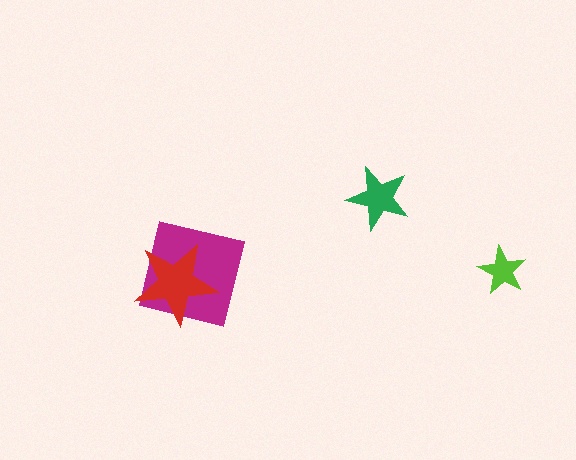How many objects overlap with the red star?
1 object overlaps with the red star.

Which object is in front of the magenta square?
The red star is in front of the magenta square.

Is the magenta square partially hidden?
Yes, it is partially covered by another shape.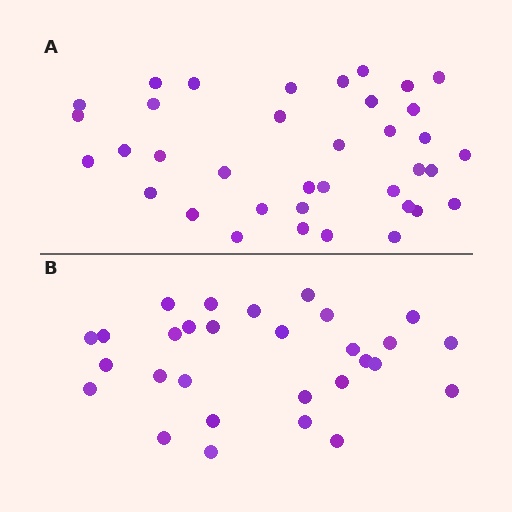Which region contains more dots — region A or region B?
Region A (the top region) has more dots.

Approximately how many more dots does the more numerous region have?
Region A has roughly 8 or so more dots than region B.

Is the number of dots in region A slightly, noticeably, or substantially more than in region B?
Region A has noticeably more, but not dramatically so. The ratio is roughly 1.3 to 1.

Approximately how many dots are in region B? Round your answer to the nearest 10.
About 30 dots. (The exact count is 29, which rounds to 30.)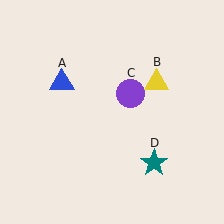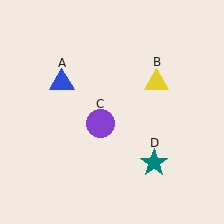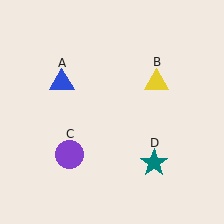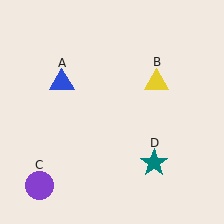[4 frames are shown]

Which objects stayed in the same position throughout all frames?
Blue triangle (object A) and yellow triangle (object B) and teal star (object D) remained stationary.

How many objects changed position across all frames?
1 object changed position: purple circle (object C).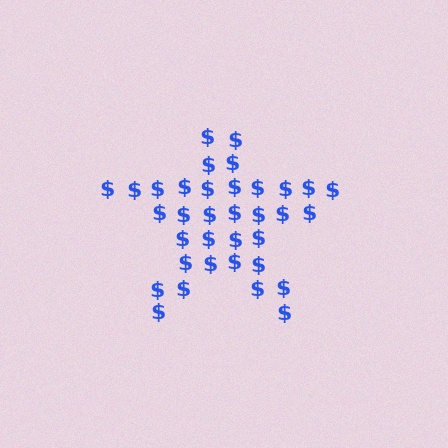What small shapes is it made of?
It is made of small dollar signs.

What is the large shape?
The large shape is a star.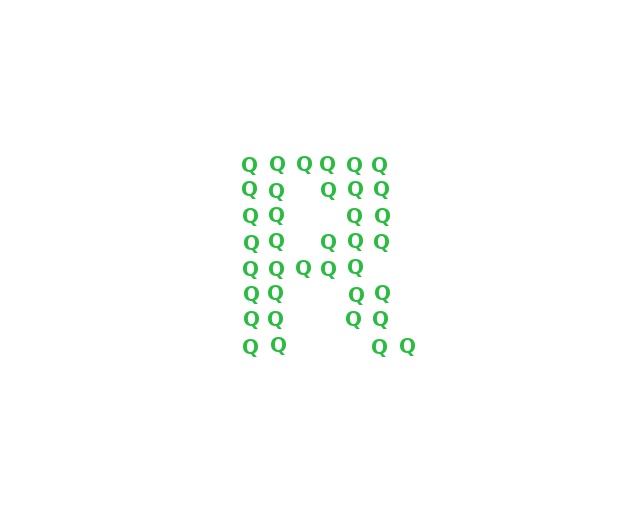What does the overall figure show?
The overall figure shows the letter R.